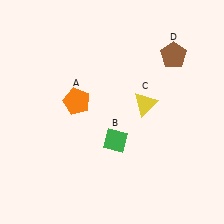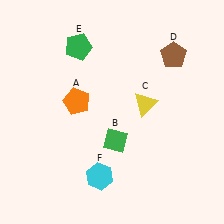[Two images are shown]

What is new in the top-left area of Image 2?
A green pentagon (E) was added in the top-left area of Image 2.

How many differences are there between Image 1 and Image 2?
There are 2 differences between the two images.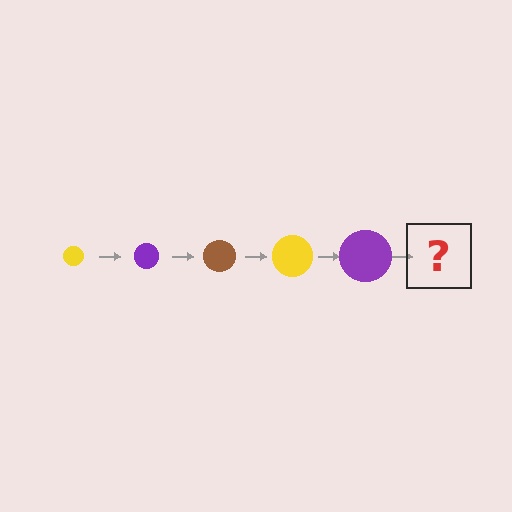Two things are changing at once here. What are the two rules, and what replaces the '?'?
The two rules are that the circle grows larger each step and the color cycles through yellow, purple, and brown. The '?' should be a brown circle, larger than the previous one.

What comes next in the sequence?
The next element should be a brown circle, larger than the previous one.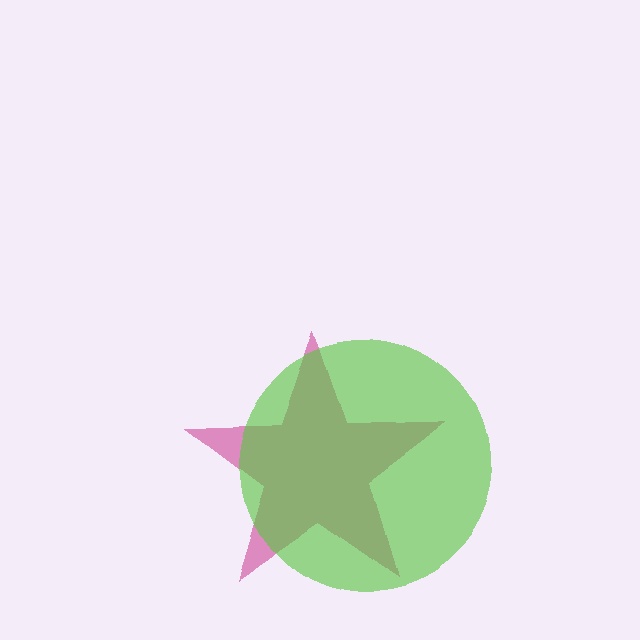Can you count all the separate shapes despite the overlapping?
Yes, there are 2 separate shapes.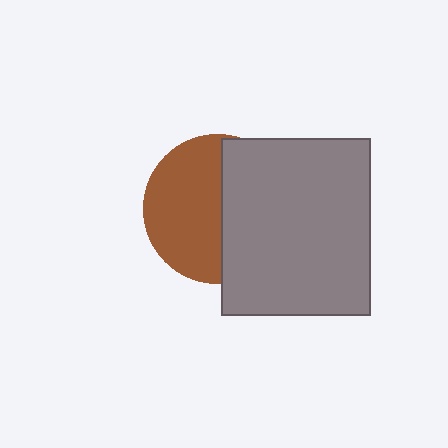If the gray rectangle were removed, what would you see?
You would see the complete brown circle.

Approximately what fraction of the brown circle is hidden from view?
Roughly 46% of the brown circle is hidden behind the gray rectangle.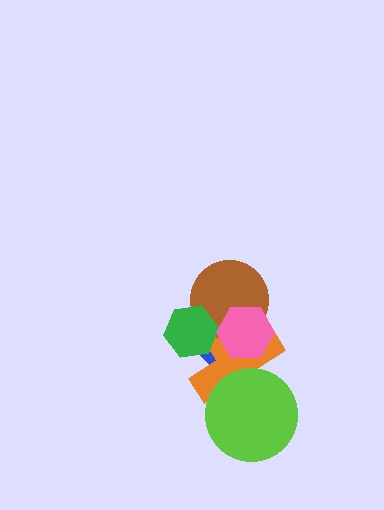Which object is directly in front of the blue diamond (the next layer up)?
The orange cross is directly in front of the blue diamond.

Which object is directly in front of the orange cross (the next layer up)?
The brown circle is directly in front of the orange cross.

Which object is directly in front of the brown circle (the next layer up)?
The green hexagon is directly in front of the brown circle.